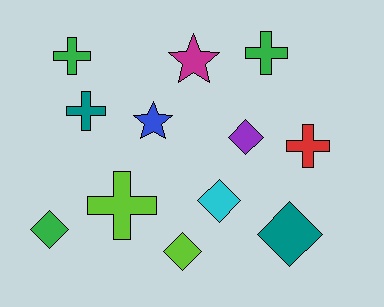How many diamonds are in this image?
There are 5 diamonds.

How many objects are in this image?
There are 12 objects.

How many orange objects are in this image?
There are no orange objects.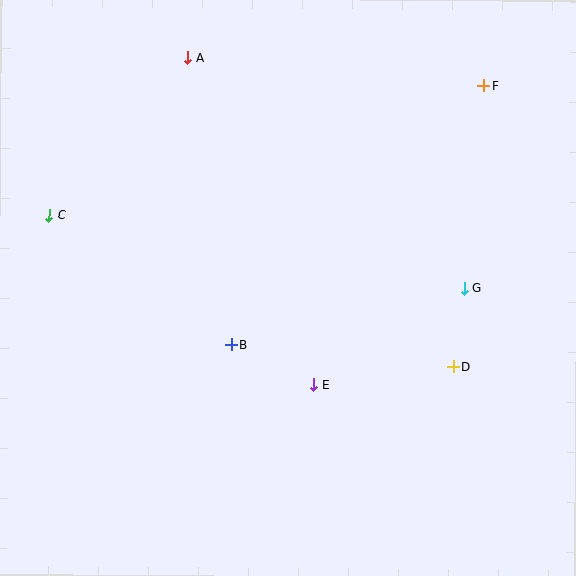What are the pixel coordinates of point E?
Point E is at (314, 385).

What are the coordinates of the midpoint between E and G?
The midpoint between E and G is at (389, 337).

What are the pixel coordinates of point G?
Point G is at (464, 288).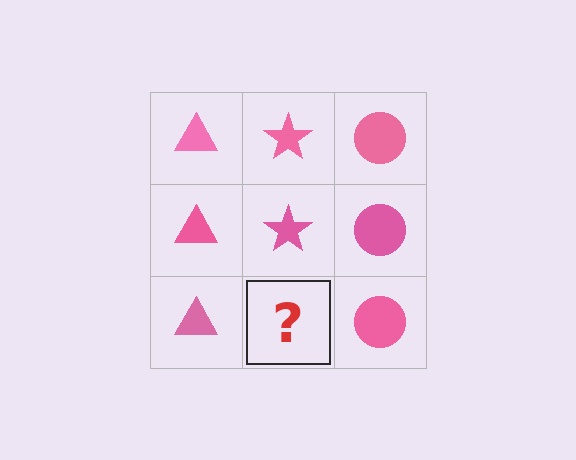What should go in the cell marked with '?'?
The missing cell should contain a pink star.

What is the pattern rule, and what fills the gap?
The rule is that each column has a consistent shape. The gap should be filled with a pink star.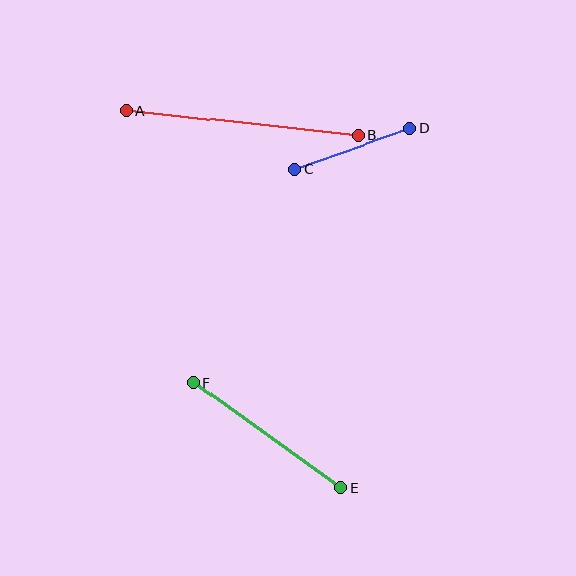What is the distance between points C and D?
The distance is approximately 122 pixels.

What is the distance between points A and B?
The distance is approximately 233 pixels.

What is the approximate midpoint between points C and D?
The midpoint is at approximately (352, 149) pixels.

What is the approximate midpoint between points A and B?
The midpoint is at approximately (242, 123) pixels.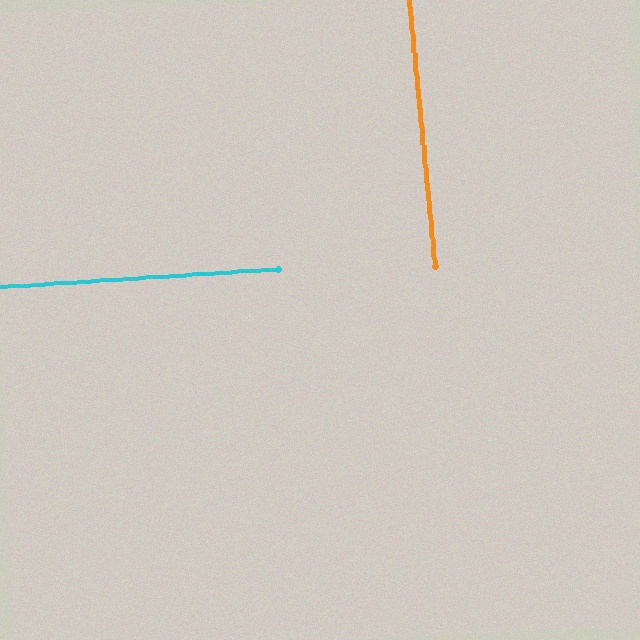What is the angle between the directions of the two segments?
Approximately 88 degrees.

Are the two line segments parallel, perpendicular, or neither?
Perpendicular — they meet at approximately 88°.